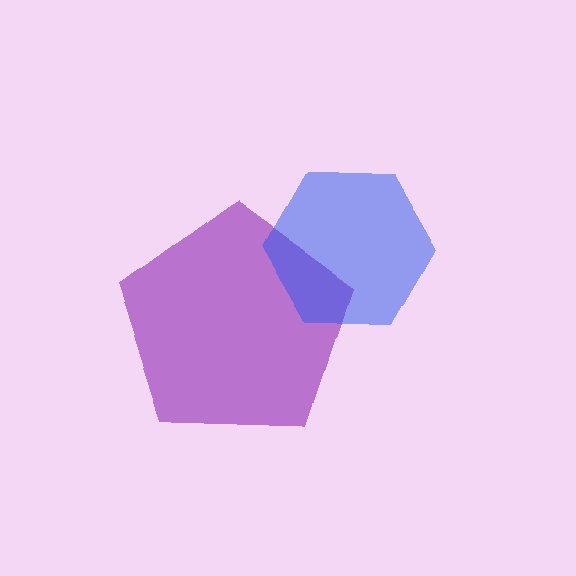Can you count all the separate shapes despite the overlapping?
Yes, there are 2 separate shapes.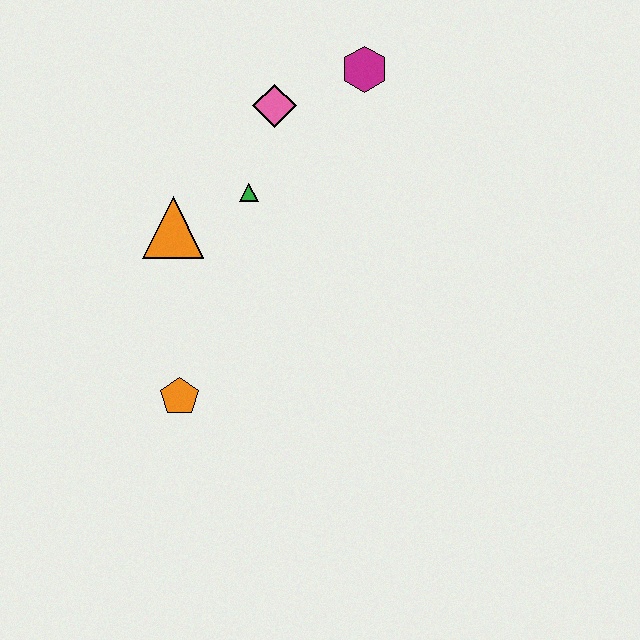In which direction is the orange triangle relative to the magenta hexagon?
The orange triangle is to the left of the magenta hexagon.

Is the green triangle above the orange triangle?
Yes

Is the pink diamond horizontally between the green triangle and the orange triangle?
No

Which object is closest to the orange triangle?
The green triangle is closest to the orange triangle.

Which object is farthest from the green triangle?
The orange pentagon is farthest from the green triangle.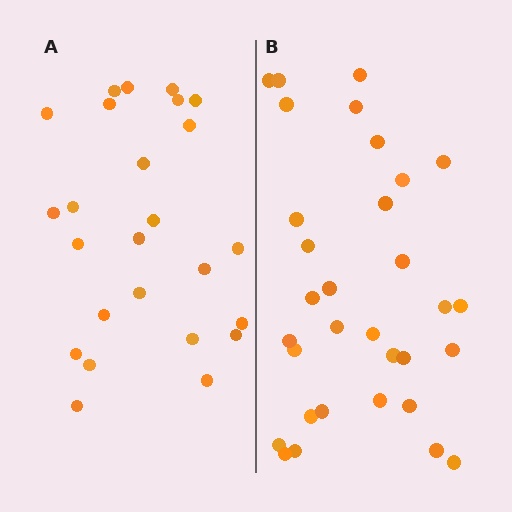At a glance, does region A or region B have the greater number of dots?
Region B (the right region) has more dots.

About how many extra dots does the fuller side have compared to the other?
Region B has roughly 8 or so more dots than region A.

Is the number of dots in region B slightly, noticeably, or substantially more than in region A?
Region B has noticeably more, but not dramatically so. The ratio is roughly 1.3 to 1.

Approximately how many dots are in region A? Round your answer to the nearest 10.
About 20 dots. (The exact count is 25, which rounds to 20.)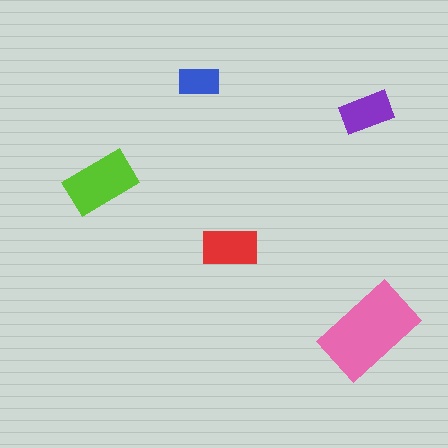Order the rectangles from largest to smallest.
the pink one, the lime one, the red one, the purple one, the blue one.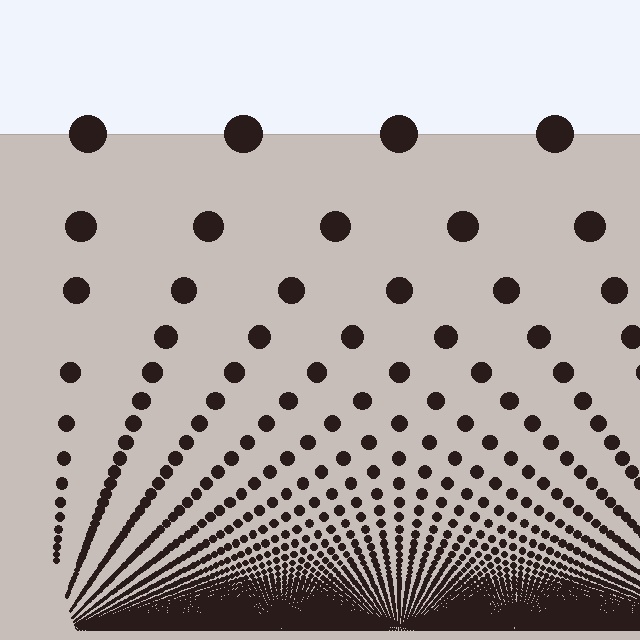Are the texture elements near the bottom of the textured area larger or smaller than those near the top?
Smaller. The gradient is inverted — elements near the bottom are smaller and denser.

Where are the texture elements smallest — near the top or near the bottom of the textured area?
Near the bottom.